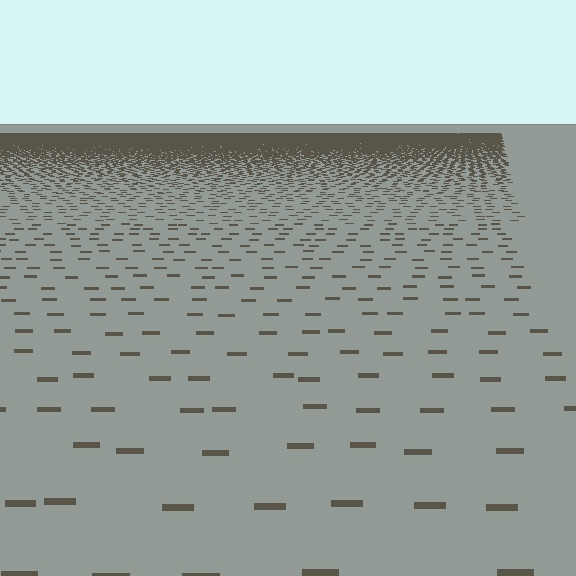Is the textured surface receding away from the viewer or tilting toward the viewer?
The surface is receding away from the viewer. Texture elements get smaller and denser toward the top.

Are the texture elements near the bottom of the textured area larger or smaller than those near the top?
Larger. Near the bottom, elements are closer to the viewer and appear at a bigger on-screen size.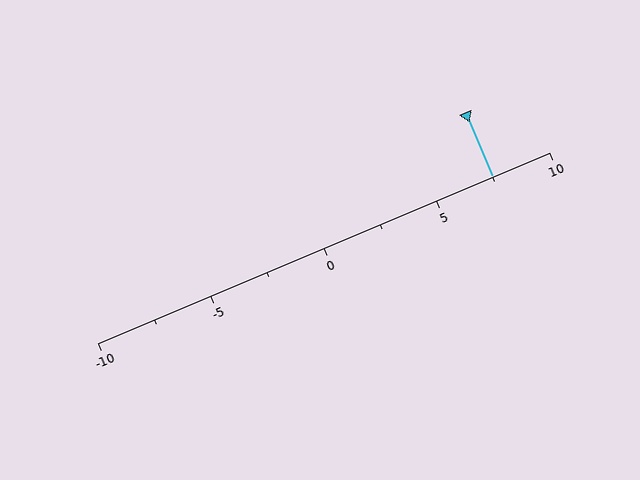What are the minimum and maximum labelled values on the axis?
The axis runs from -10 to 10.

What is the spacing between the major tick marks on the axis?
The major ticks are spaced 5 apart.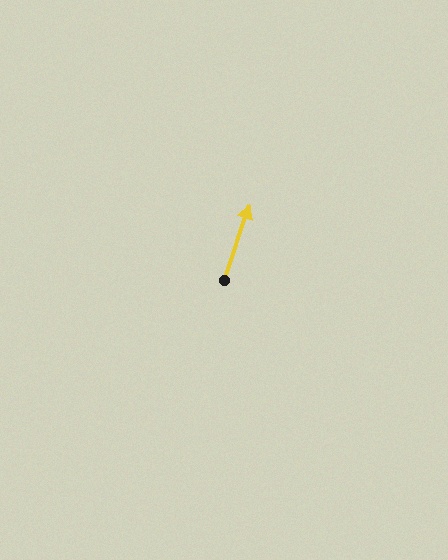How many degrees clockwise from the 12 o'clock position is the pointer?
Approximately 19 degrees.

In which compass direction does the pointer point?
North.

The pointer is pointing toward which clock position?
Roughly 1 o'clock.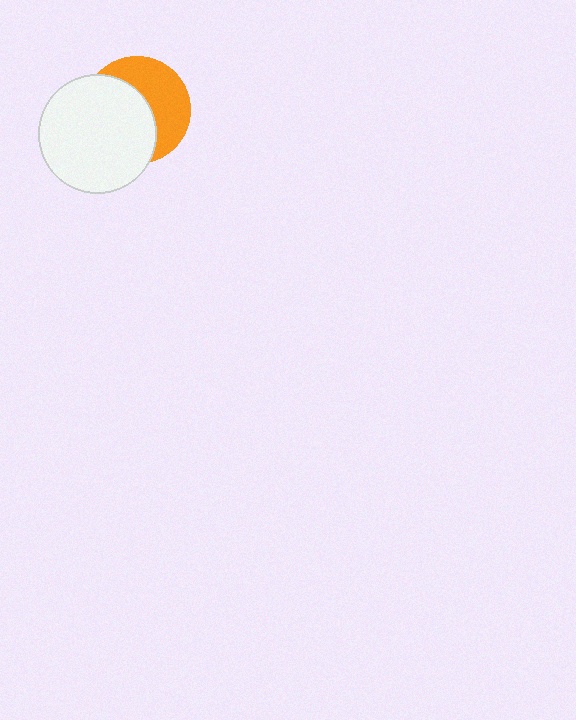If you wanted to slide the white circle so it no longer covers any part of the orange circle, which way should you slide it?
Slide it left — that is the most direct way to separate the two shapes.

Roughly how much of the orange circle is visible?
About half of it is visible (roughly 45%).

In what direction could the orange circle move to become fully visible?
The orange circle could move right. That would shift it out from behind the white circle entirely.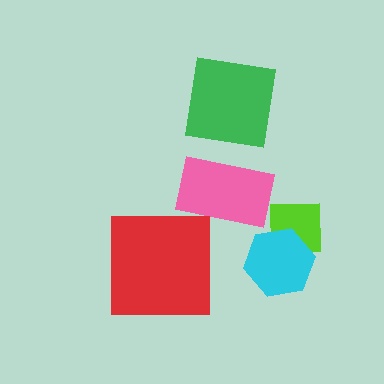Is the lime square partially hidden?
Yes, it is partially covered by another shape.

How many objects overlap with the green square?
0 objects overlap with the green square.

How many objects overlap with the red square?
0 objects overlap with the red square.